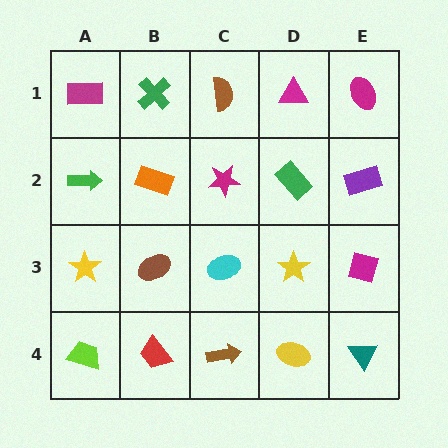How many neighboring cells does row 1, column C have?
3.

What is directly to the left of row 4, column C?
A red trapezoid.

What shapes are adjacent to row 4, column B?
A brown ellipse (row 3, column B), a lime trapezoid (row 4, column A), a brown arrow (row 4, column C).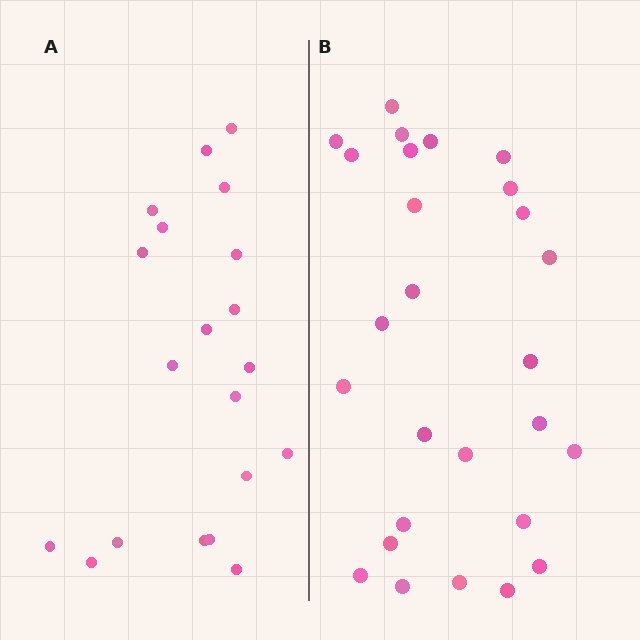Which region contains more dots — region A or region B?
Region B (the right region) has more dots.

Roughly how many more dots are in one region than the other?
Region B has roughly 8 or so more dots than region A.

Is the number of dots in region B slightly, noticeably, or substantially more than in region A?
Region B has noticeably more, but not dramatically so. The ratio is roughly 1.4 to 1.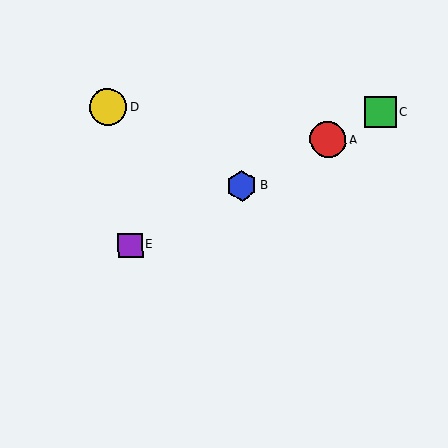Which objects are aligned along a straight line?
Objects A, B, C, E are aligned along a straight line.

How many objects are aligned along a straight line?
4 objects (A, B, C, E) are aligned along a straight line.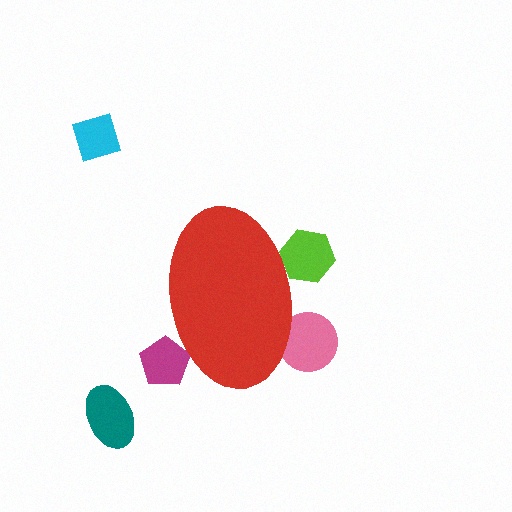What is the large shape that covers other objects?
A red ellipse.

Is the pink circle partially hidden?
Yes, the pink circle is partially hidden behind the red ellipse.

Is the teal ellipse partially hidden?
No, the teal ellipse is fully visible.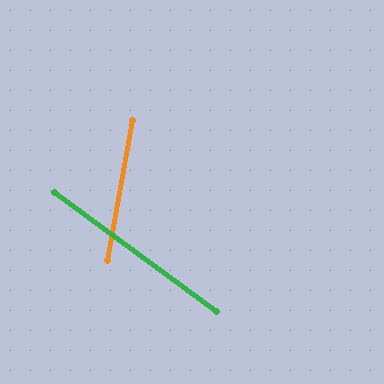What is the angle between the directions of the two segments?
Approximately 64 degrees.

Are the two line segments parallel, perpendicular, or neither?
Neither parallel nor perpendicular — they differ by about 64°.